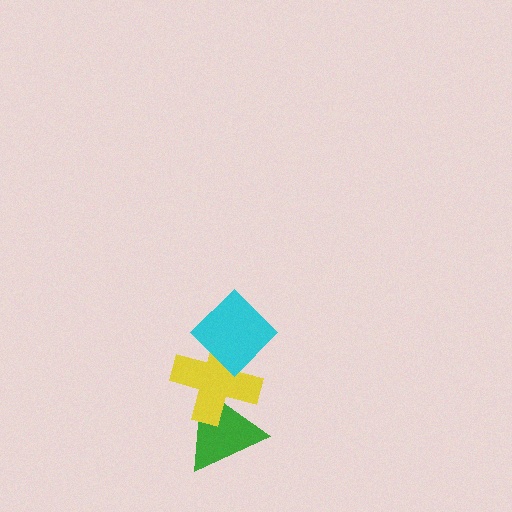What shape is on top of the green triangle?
The yellow cross is on top of the green triangle.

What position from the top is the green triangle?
The green triangle is 3rd from the top.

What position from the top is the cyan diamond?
The cyan diamond is 1st from the top.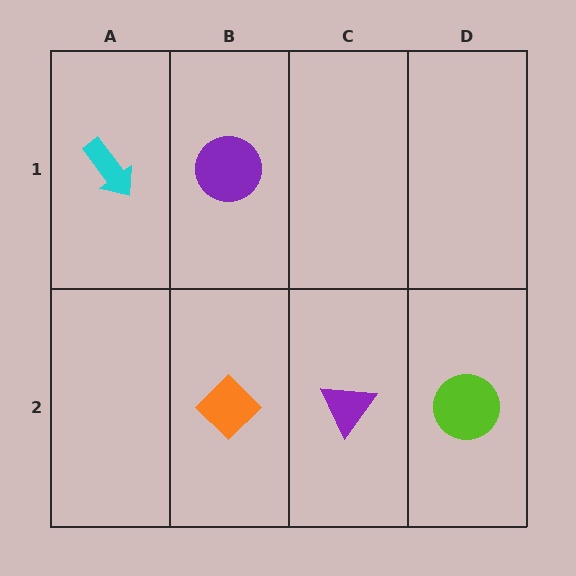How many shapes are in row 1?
2 shapes.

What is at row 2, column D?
A lime circle.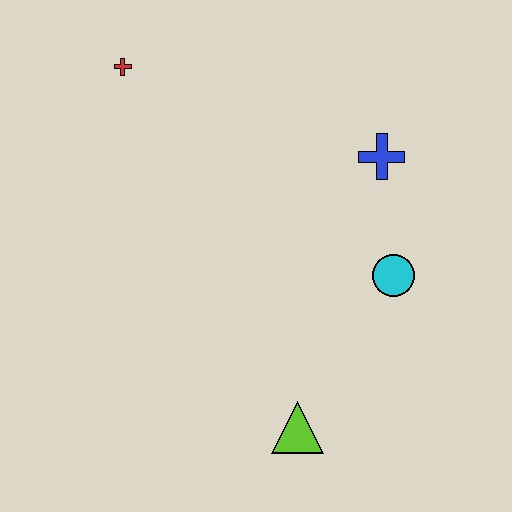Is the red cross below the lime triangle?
No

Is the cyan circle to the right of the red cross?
Yes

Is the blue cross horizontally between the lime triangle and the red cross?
No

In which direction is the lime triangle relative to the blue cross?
The lime triangle is below the blue cross.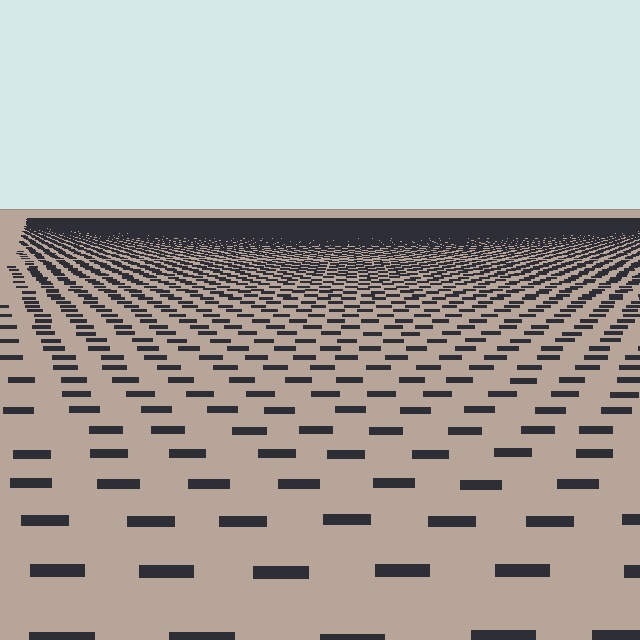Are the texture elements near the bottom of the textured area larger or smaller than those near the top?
Larger. Near the bottom, elements are closer to the viewer and appear at a bigger on-screen size.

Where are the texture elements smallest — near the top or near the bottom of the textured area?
Near the top.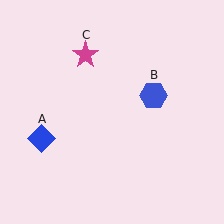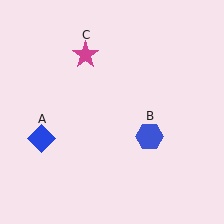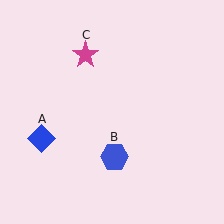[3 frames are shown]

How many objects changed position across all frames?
1 object changed position: blue hexagon (object B).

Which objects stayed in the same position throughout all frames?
Blue diamond (object A) and magenta star (object C) remained stationary.